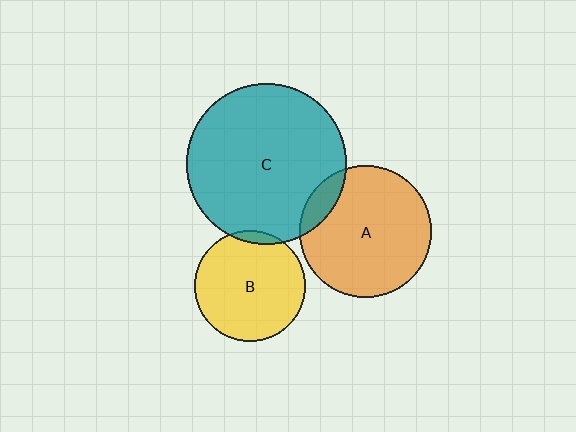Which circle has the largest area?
Circle C (teal).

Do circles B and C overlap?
Yes.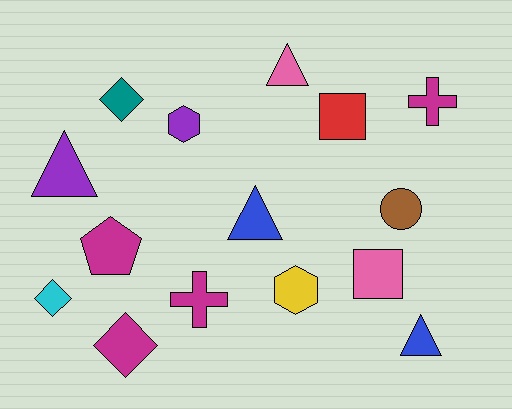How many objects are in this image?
There are 15 objects.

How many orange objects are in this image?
There are no orange objects.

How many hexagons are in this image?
There are 2 hexagons.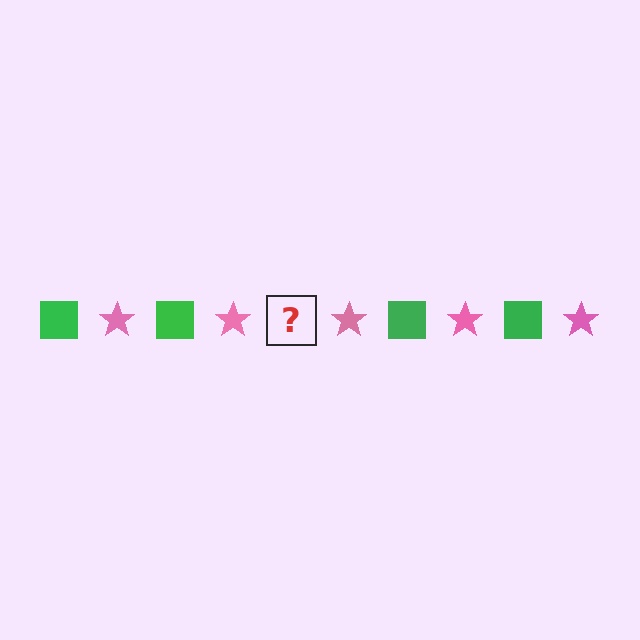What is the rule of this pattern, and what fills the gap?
The rule is that the pattern alternates between green square and pink star. The gap should be filled with a green square.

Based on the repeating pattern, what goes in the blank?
The blank should be a green square.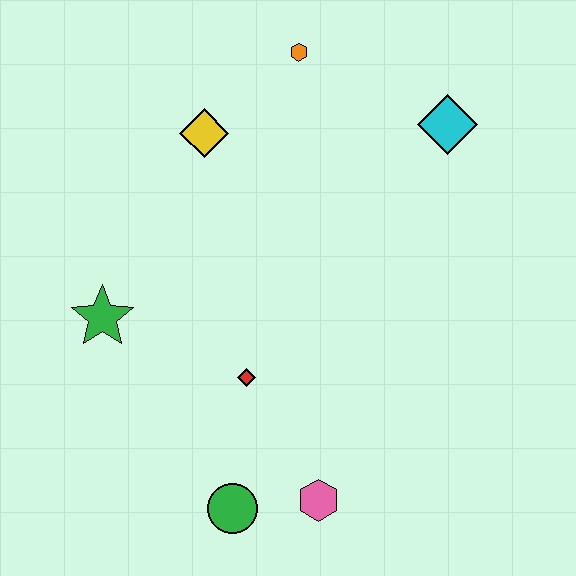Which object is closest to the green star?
The red diamond is closest to the green star.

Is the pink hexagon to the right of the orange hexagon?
Yes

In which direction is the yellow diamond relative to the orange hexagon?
The yellow diamond is to the left of the orange hexagon.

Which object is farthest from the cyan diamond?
The green circle is farthest from the cyan diamond.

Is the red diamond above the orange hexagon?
No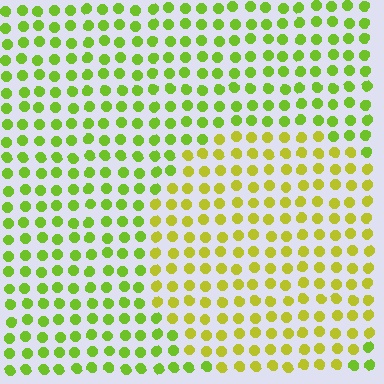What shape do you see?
I see a circle.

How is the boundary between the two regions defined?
The boundary is defined purely by a slight shift in hue (about 29 degrees). Spacing, size, and orientation are identical on both sides.